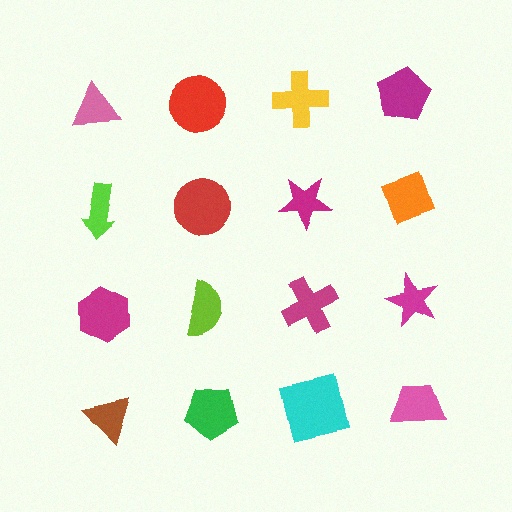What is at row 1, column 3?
A yellow cross.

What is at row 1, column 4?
A magenta pentagon.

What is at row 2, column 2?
A red circle.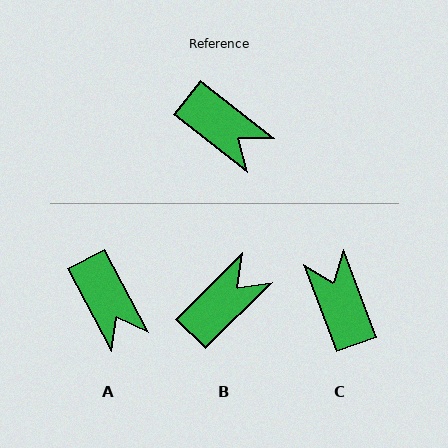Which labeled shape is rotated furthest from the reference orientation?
C, about 149 degrees away.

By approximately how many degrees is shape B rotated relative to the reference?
Approximately 83 degrees counter-clockwise.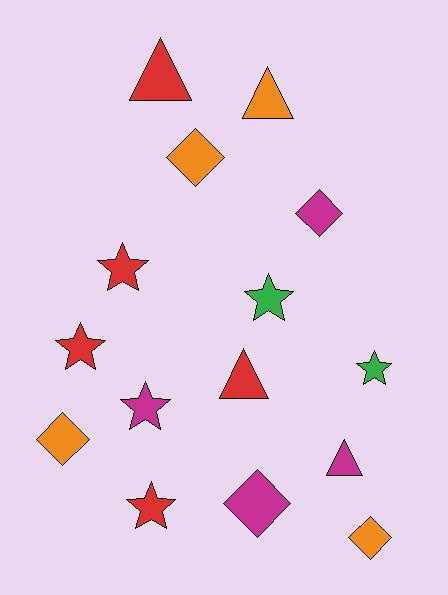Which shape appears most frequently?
Star, with 6 objects.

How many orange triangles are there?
There is 1 orange triangle.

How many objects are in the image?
There are 15 objects.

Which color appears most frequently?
Red, with 5 objects.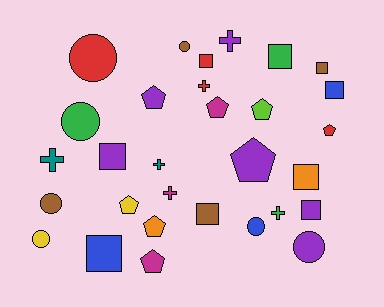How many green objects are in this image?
There are 3 green objects.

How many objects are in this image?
There are 30 objects.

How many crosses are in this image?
There are 6 crosses.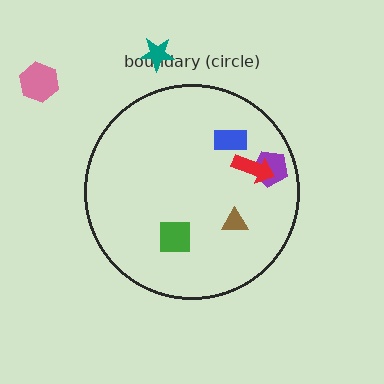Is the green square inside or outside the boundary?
Inside.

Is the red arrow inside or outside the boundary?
Inside.